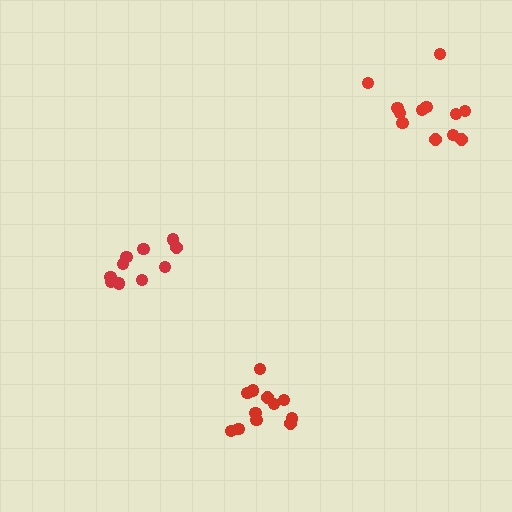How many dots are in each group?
Group 1: 12 dots, Group 2: 13 dots, Group 3: 10 dots (35 total).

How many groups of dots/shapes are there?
There are 3 groups.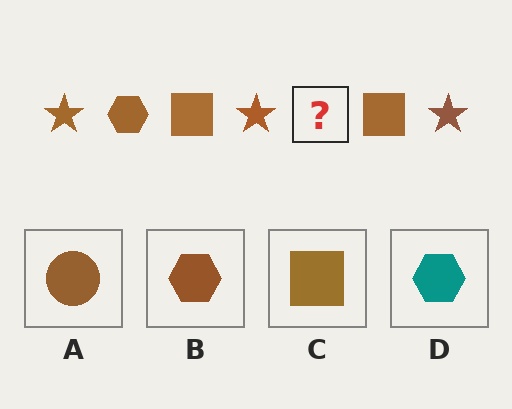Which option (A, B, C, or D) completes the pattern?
B.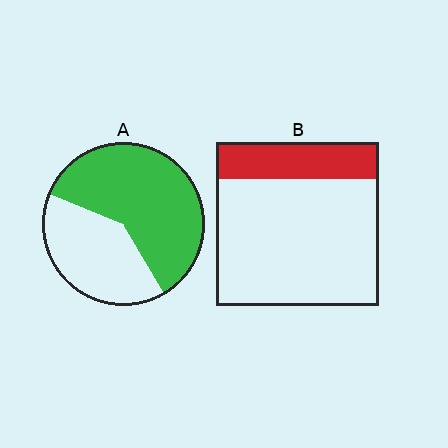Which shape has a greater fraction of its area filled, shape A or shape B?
Shape A.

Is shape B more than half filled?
No.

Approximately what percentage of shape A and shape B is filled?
A is approximately 60% and B is approximately 25%.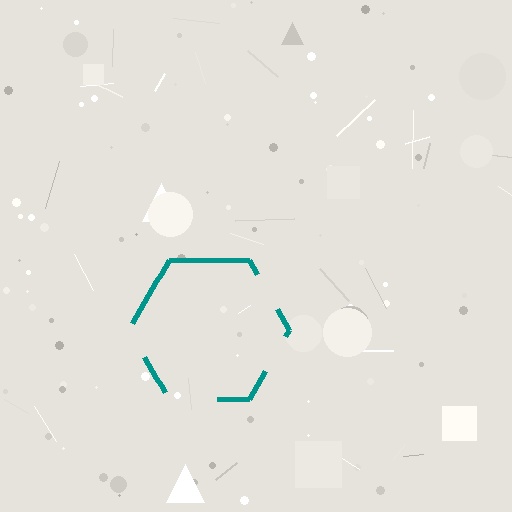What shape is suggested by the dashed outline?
The dashed outline suggests a hexagon.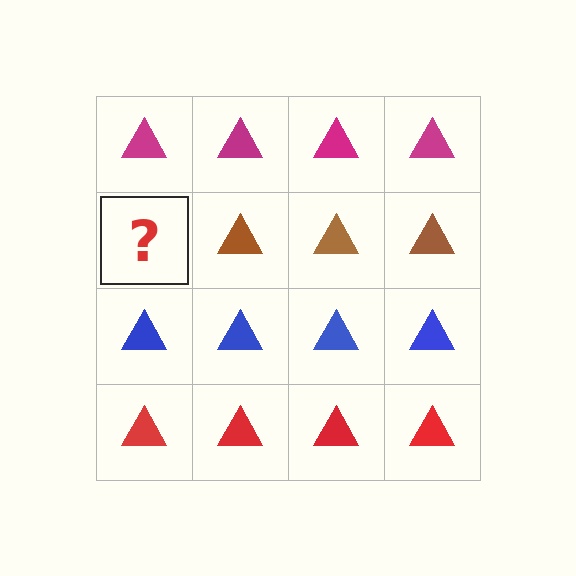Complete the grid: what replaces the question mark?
The question mark should be replaced with a brown triangle.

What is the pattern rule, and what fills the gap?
The rule is that each row has a consistent color. The gap should be filled with a brown triangle.